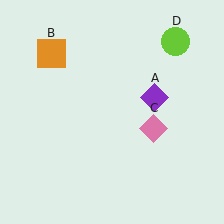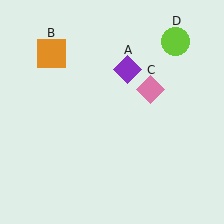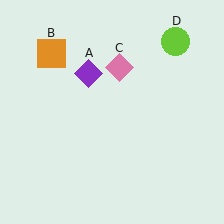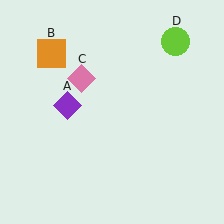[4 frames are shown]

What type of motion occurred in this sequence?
The purple diamond (object A), pink diamond (object C) rotated counterclockwise around the center of the scene.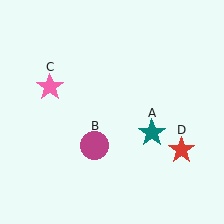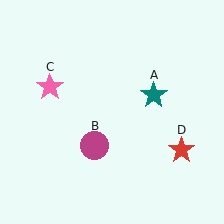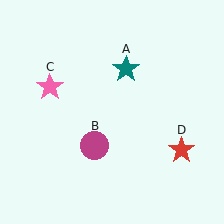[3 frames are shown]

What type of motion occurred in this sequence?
The teal star (object A) rotated counterclockwise around the center of the scene.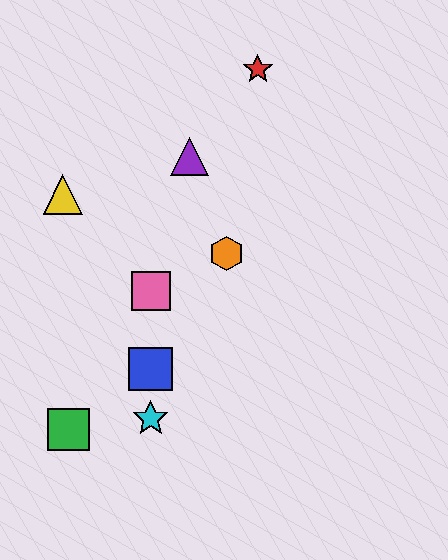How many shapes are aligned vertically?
3 shapes (the blue square, the cyan star, the pink square) are aligned vertically.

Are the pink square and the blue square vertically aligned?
Yes, both are at x≈151.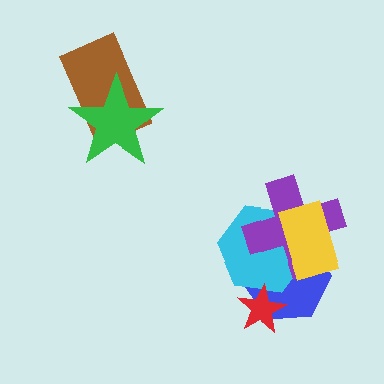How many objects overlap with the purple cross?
3 objects overlap with the purple cross.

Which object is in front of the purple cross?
The yellow rectangle is in front of the purple cross.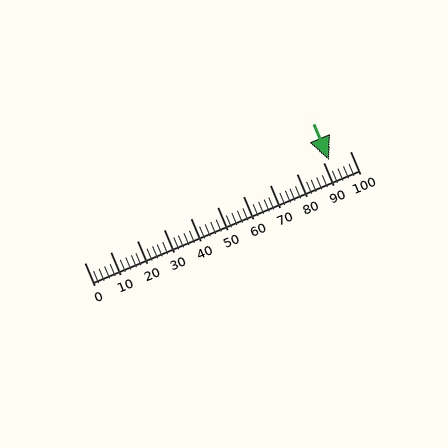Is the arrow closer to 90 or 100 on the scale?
The arrow is closer to 90.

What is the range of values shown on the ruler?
The ruler shows values from 0 to 100.